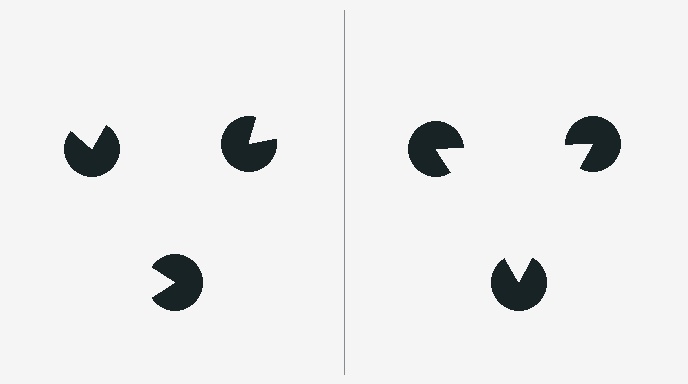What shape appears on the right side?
An illusory triangle.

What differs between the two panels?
The pac-man discs are positioned identically on both sides; only the wedge orientations differ. On the right they align to a triangle; on the left they are misaligned.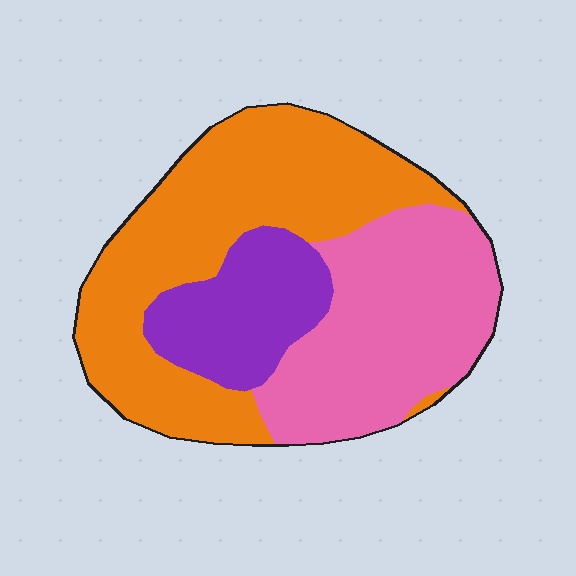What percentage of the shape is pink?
Pink takes up about one third (1/3) of the shape.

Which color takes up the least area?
Purple, at roughly 20%.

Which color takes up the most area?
Orange, at roughly 45%.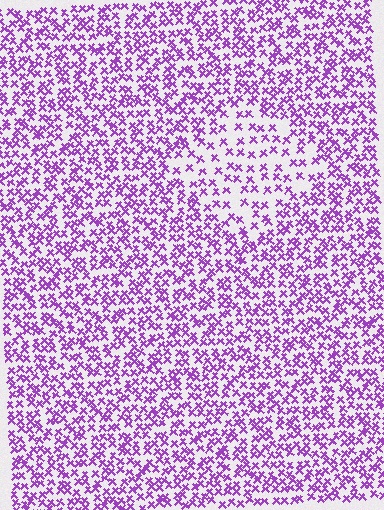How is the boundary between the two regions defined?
The boundary is defined by a change in element density (approximately 2.0x ratio). All elements are the same color, size, and shape.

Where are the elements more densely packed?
The elements are more densely packed outside the diamond boundary.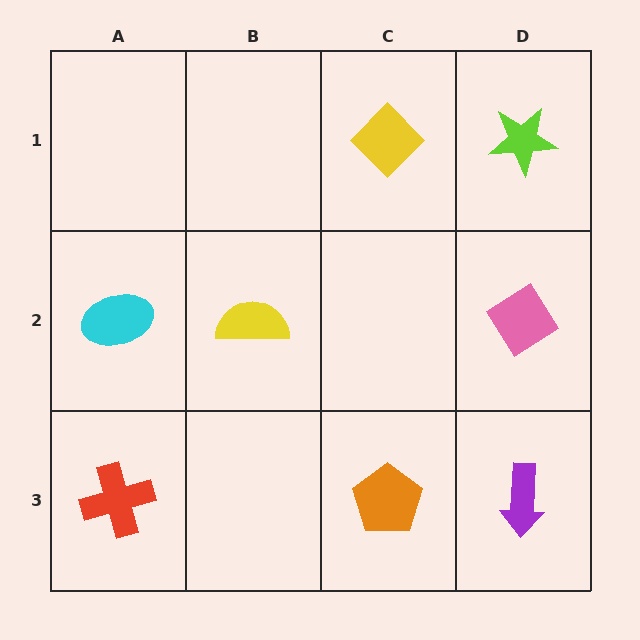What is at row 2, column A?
A cyan ellipse.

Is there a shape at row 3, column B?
No, that cell is empty.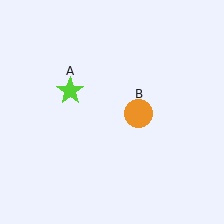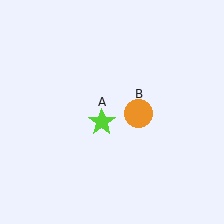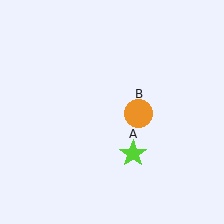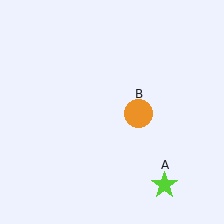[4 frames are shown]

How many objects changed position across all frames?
1 object changed position: lime star (object A).